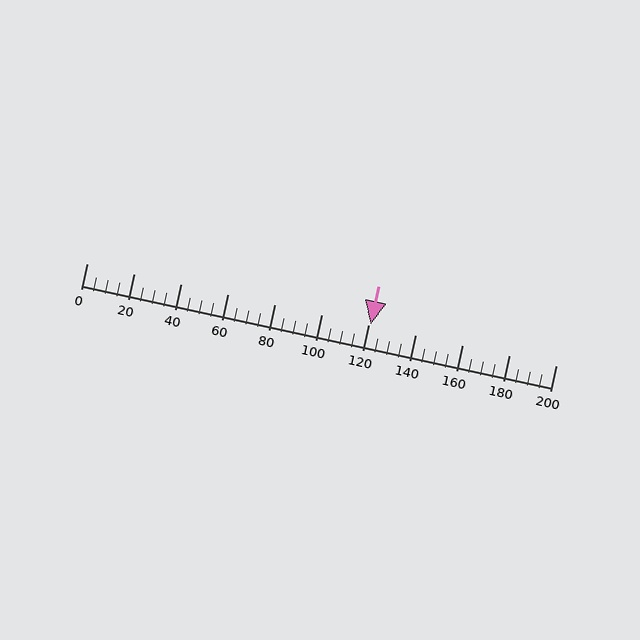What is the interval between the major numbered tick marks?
The major tick marks are spaced 20 units apart.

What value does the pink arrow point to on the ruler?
The pink arrow points to approximately 121.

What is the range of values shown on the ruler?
The ruler shows values from 0 to 200.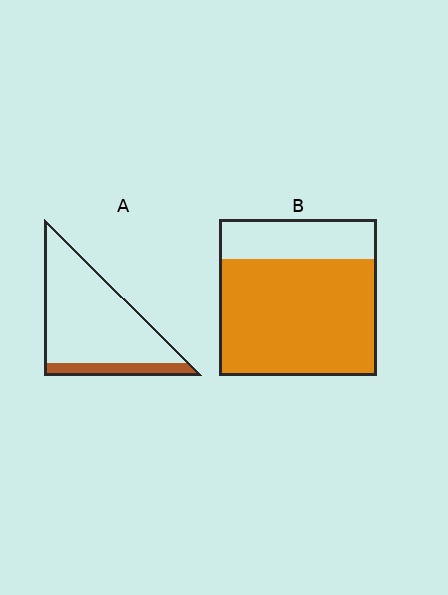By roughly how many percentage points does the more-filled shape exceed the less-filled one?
By roughly 60 percentage points (B over A).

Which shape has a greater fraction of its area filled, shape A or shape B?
Shape B.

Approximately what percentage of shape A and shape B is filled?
A is approximately 15% and B is approximately 75%.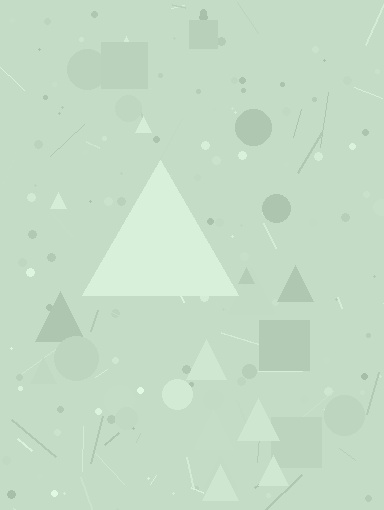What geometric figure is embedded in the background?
A triangle is embedded in the background.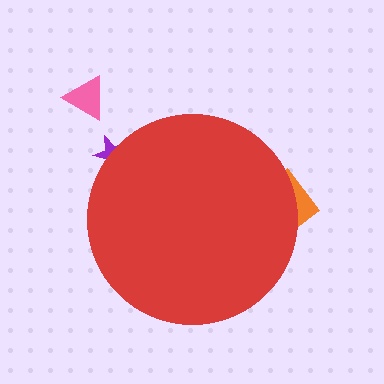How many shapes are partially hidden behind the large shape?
2 shapes are partially hidden.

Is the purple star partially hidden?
Yes, the purple star is partially hidden behind the red circle.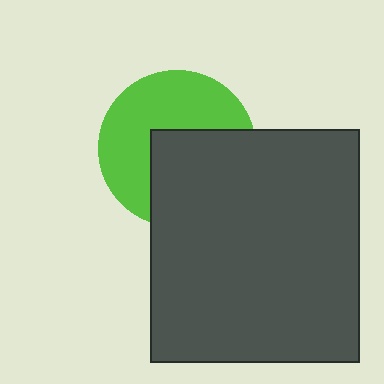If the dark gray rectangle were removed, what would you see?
You would see the complete lime circle.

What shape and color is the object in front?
The object in front is a dark gray rectangle.